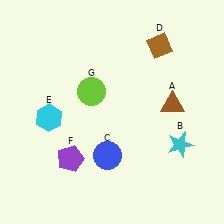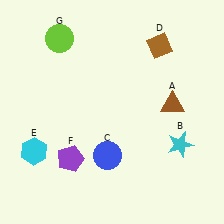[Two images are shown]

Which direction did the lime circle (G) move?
The lime circle (G) moved up.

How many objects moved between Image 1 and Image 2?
2 objects moved between the two images.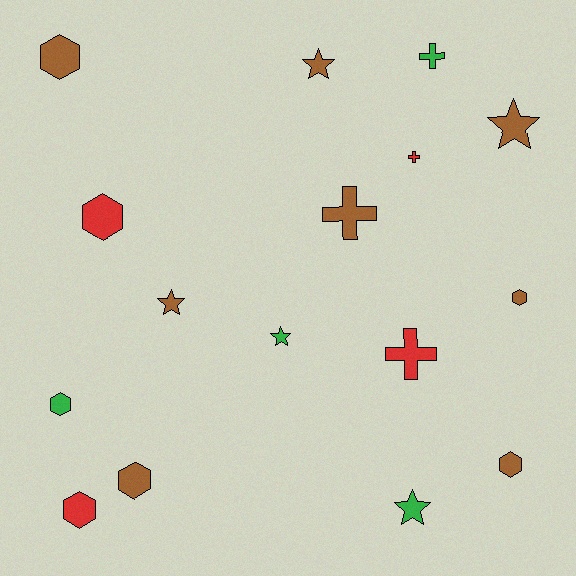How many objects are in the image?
There are 16 objects.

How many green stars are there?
There are 2 green stars.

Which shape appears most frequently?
Hexagon, with 7 objects.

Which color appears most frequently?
Brown, with 8 objects.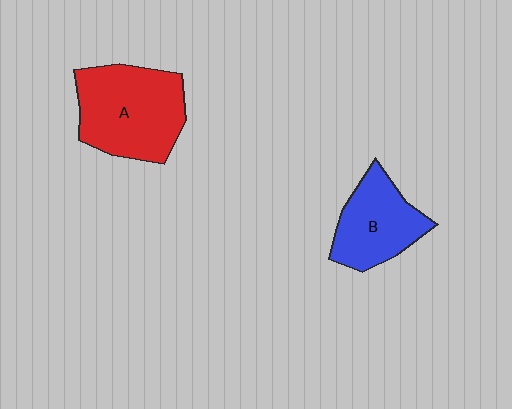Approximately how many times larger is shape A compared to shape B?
Approximately 1.4 times.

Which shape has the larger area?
Shape A (red).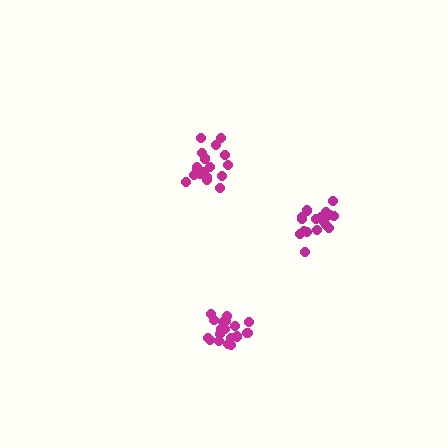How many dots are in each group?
Group 1: 18 dots, Group 2: 17 dots, Group 3: 18 dots (53 total).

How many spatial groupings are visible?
There are 3 spatial groupings.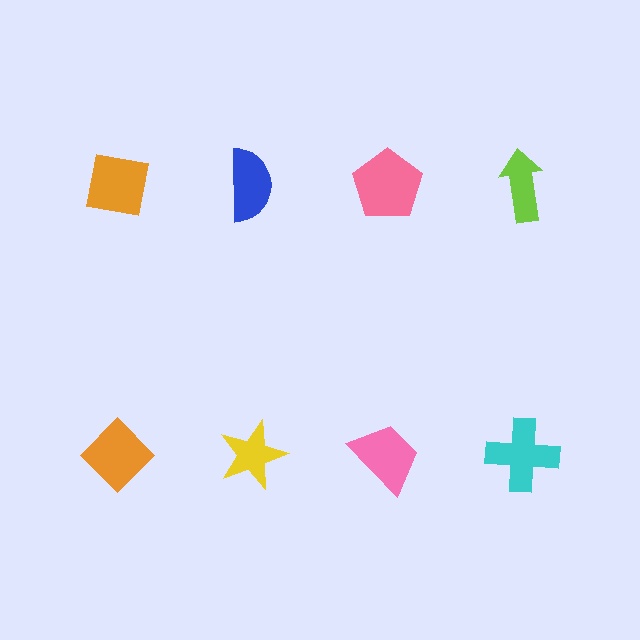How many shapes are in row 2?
4 shapes.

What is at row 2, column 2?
A yellow star.